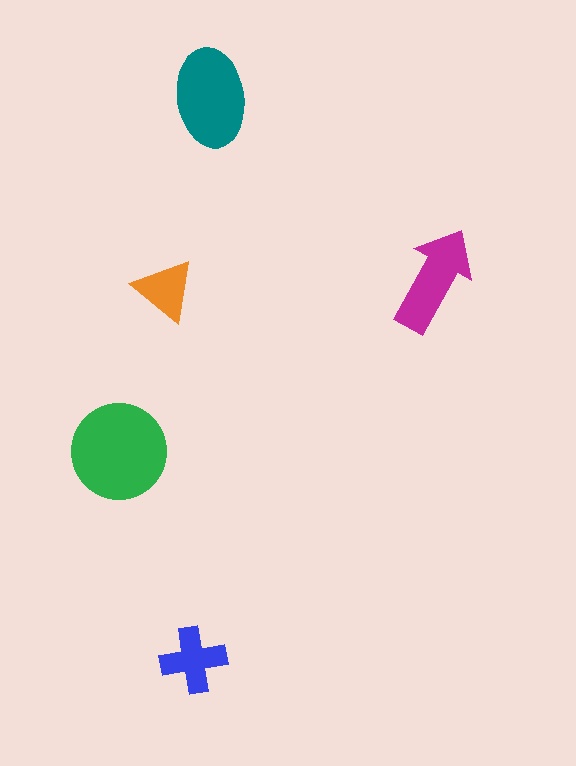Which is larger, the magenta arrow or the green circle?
The green circle.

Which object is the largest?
The green circle.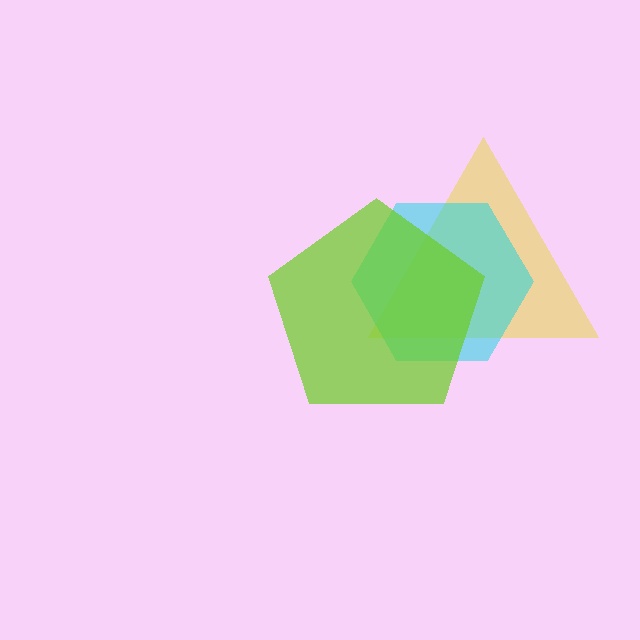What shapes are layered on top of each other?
The layered shapes are: a yellow triangle, a cyan hexagon, a lime pentagon.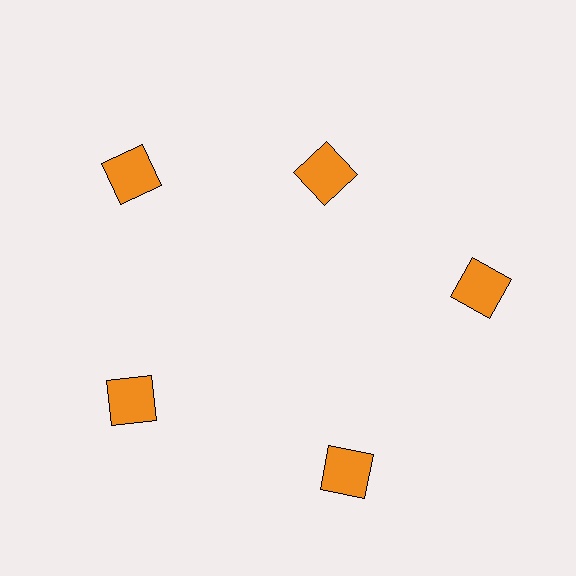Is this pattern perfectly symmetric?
No. The 5 orange squares are arranged in a ring, but one element near the 1 o'clock position is pulled inward toward the center, breaking the 5-fold rotational symmetry.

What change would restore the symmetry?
The symmetry would be restored by moving it outward, back onto the ring so that all 5 squares sit at equal angles and equal distance from the center.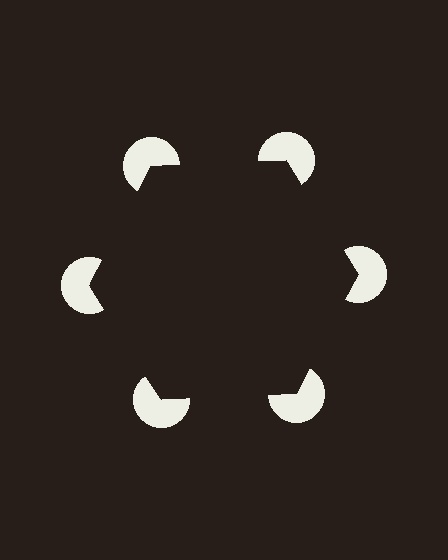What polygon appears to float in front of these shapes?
An illusory hexagon — its edges are inferred from the aligned wedge cuts in the pac-man discs, not physically drawn.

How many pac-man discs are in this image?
There are 6 — one at each vertex of the illusory hexagon.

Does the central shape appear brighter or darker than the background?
It typically appears slightly darker than the background, even though no actual brightness change is drawn.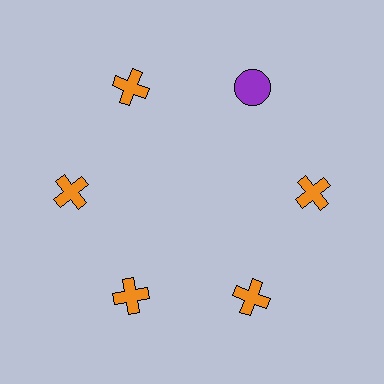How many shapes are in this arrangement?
There are 6 shapes arranged in a ring pattern.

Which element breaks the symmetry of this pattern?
The purple circle at roughly the 1 o'clock position breaks the symmetry. All other shapes are orange crosses.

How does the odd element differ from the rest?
It differs in both color (purple instead of orange) and shape (circle instead of cross).